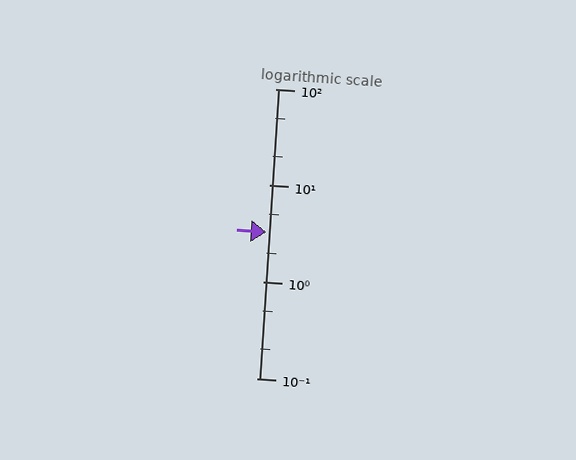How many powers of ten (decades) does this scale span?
The scale spans 3 decades, from 0.1 to 100.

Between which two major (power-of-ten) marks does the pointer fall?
The pointer is between 1 and 10.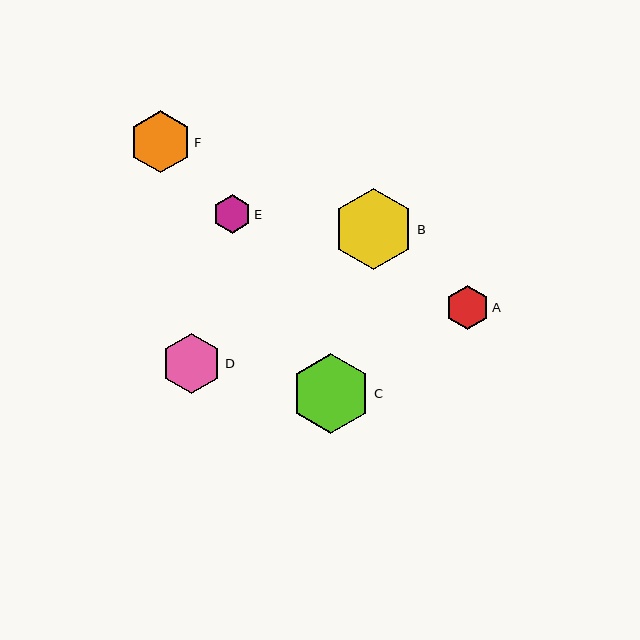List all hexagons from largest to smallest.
From largest to smallest: B, C, F, D, A, E.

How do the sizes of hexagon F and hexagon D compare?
Hexagon F and hexagon D are approximately the same size.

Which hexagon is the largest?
Hexagon B is the largest with a size of approximately 81 pixels.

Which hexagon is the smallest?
Hexagon E is the smallest with a size of approximately 39 pixels.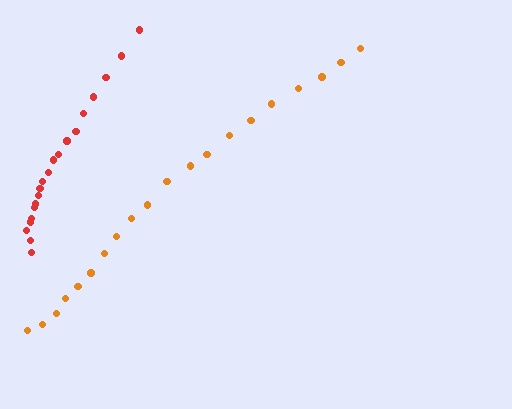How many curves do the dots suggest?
There are 2 distinct paths.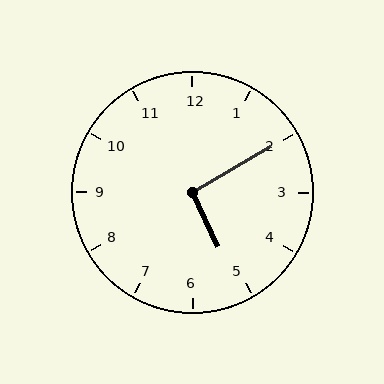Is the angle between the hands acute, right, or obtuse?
It is right.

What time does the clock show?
5:10.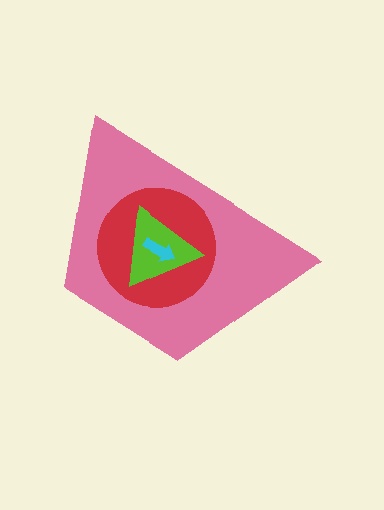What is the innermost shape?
The cyan arrow.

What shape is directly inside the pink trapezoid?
The red circle.